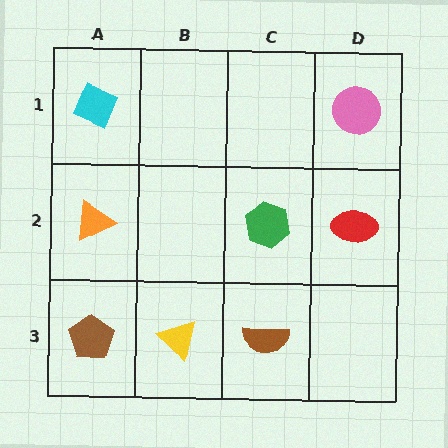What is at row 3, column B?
A yellow triangle.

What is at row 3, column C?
A brown semicircle.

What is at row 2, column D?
A red ellipse.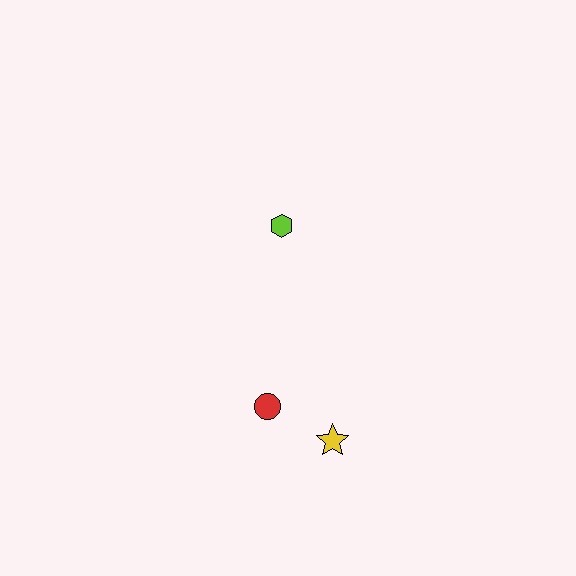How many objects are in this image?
There are 3 objects.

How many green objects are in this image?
There are no green objects.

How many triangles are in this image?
There are no triangles.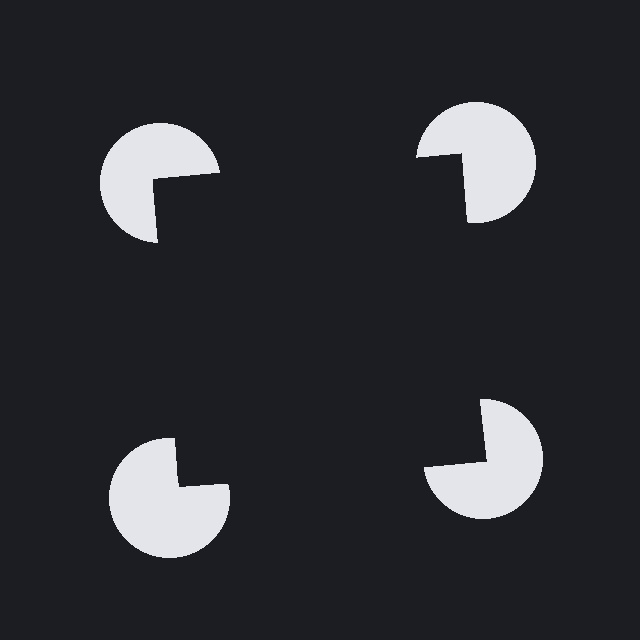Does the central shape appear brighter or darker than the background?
It typically appears slightly darker than the background, even though no actual brightness change is drawn.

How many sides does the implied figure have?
4 sides.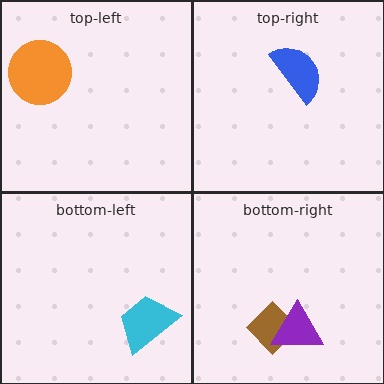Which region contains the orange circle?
The top-left region.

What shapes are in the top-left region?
The orange circle.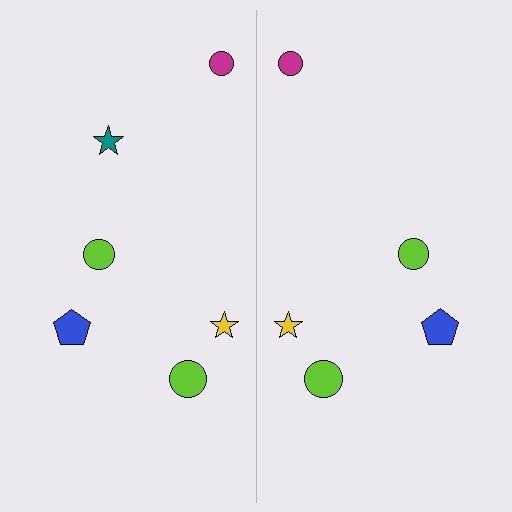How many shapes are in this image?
There are 11 shapes in this image.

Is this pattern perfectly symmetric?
No, the pattern is not perfectly symmetric. A teal star is missing from the right side.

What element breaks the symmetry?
A teal star is missing from the right side.